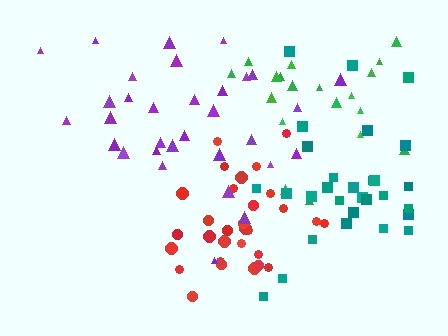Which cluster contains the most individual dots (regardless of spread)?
Purple (32).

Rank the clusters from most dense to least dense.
red, teal, purple, green.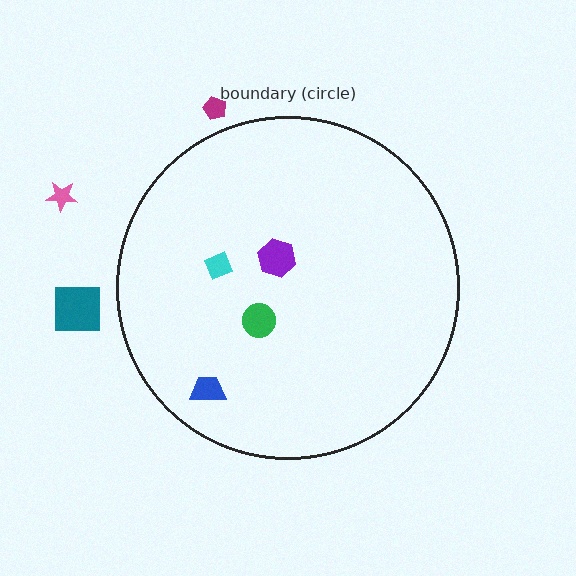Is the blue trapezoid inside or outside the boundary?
Inside.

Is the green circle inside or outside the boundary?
Inside.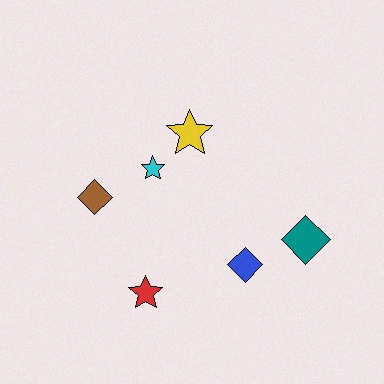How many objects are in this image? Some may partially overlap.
There are 6 objects.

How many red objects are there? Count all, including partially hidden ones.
There is 1 red object.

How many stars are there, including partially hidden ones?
There are 3 stars.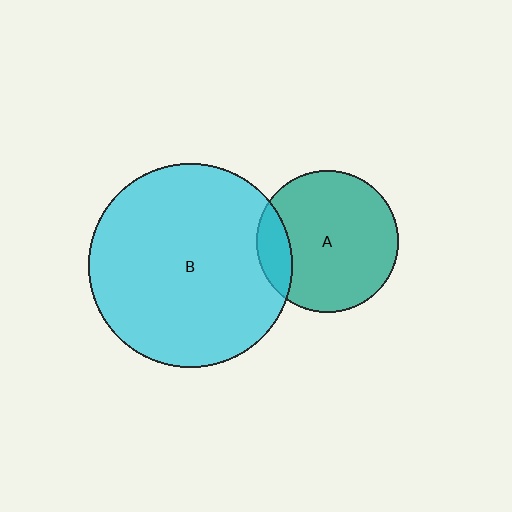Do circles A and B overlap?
Yes.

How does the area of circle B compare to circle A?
Approximately 2.1 times.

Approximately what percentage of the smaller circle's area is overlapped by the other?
Approximately 15%.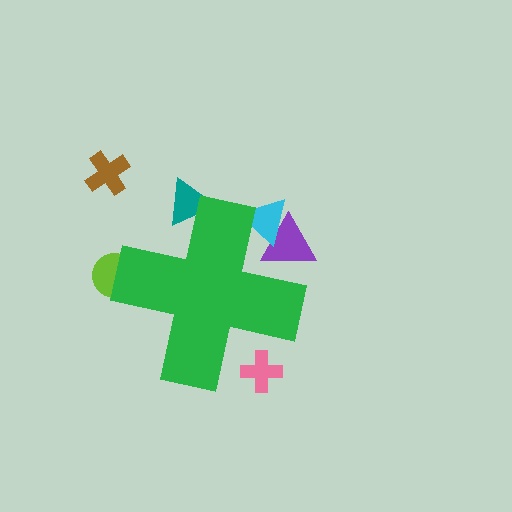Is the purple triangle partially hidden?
Yes, the purple triangle is partially hidden behind the green cross.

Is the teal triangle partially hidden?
Yes, the teal triangle is partially hidden behind the green cross.